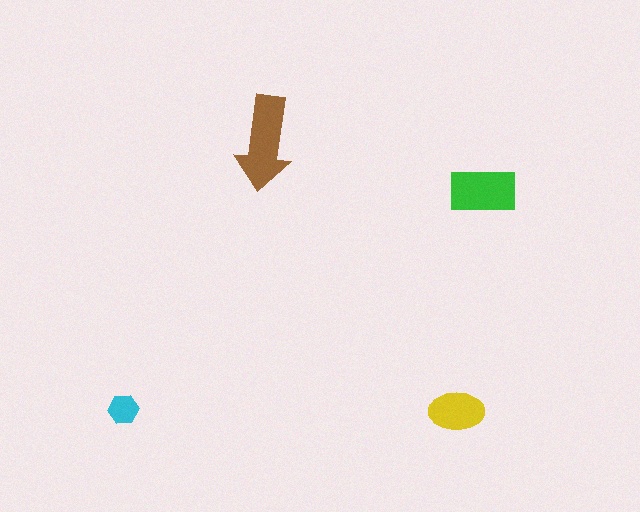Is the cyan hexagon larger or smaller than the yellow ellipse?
Smaller.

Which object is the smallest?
The cyan hexagon.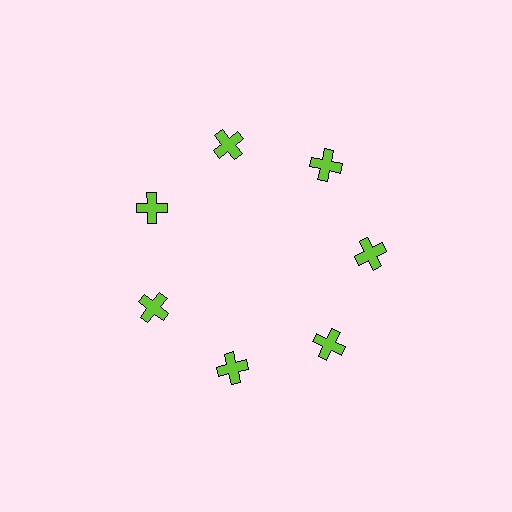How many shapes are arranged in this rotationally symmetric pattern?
There are 7 shapes, arranged in 7 groups of 1.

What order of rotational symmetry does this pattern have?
This pattern has 7-fold rotational symmetry.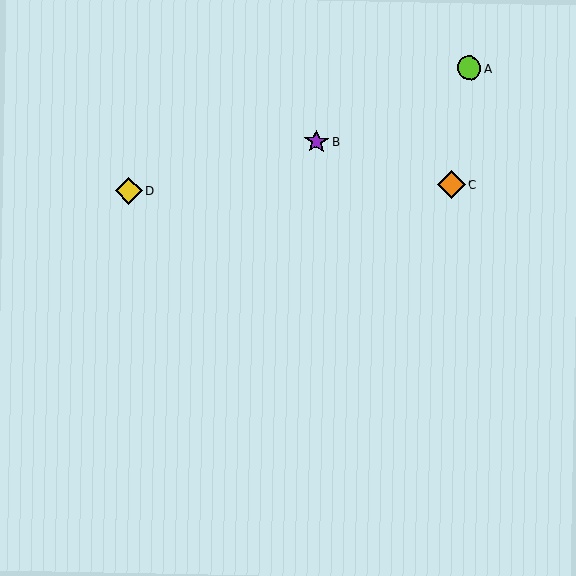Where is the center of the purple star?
The center of the purple star is at (316, 142).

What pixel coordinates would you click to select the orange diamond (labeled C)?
Click at (451, 184) to select the orange diamond C.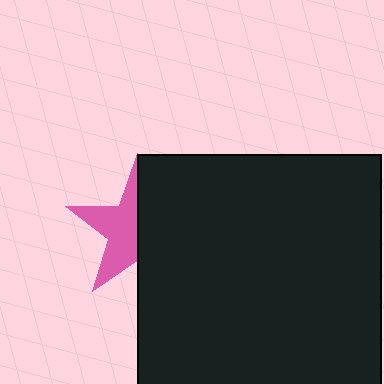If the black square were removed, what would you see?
You would see the complete pink star.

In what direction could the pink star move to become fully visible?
The pink star could move left. That would shift it out from behind the black square entirely.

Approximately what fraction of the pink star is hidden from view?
Roughly 50% of the pink star is hidden behind the black square.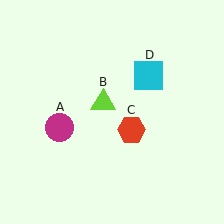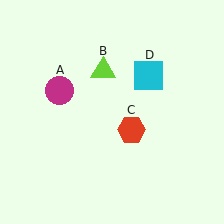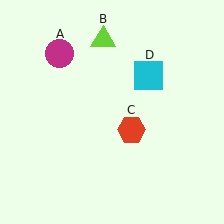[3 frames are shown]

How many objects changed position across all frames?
2 objects changed position: magenta circle (object A), lime triangle (object B).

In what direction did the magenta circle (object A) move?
The magenta circle (object A) moved up.